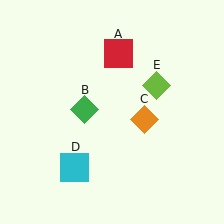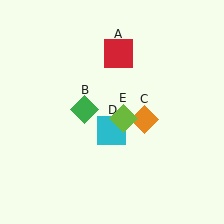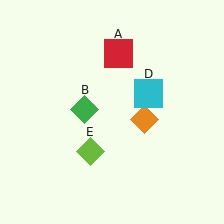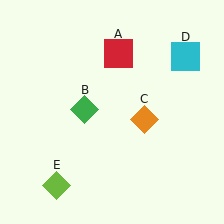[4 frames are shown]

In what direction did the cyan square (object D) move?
The cyan square (object D) moved up and to the right.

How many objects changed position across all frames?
2 objects changed position: cyan square (object D), lime diamond (object E).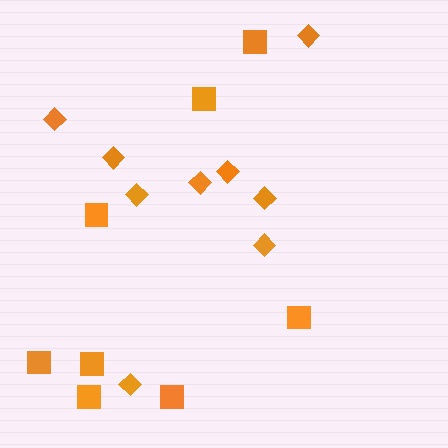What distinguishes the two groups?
There are 2 groups: one group of squares (8) and one group of diamonds (9).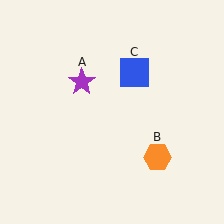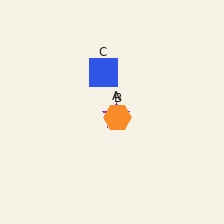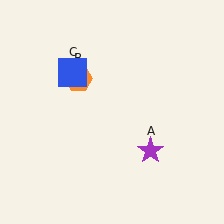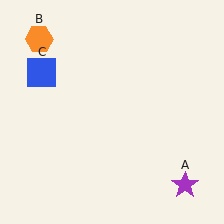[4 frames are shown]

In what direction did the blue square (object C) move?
The blue square (object C) moved left.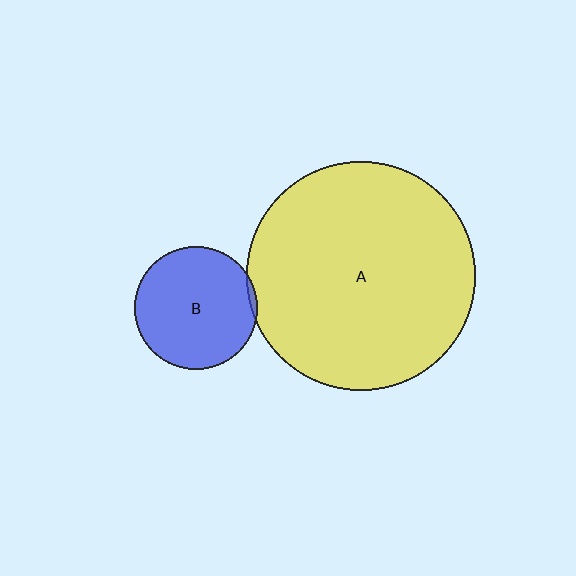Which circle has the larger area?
Circle A (yellow).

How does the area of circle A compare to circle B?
Approximately 3.5 times.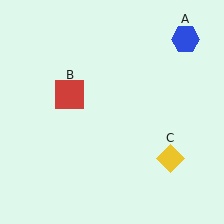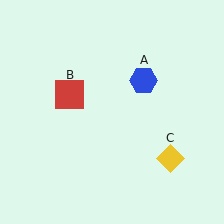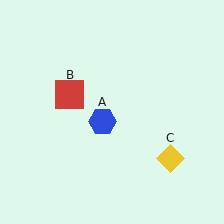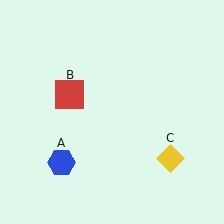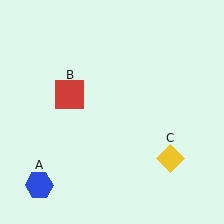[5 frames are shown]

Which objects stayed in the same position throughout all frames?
Red square (object B) and yellow diamond (object C) remained stationary.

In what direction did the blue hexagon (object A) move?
The blue hexagon (object A) moved down and to the left.